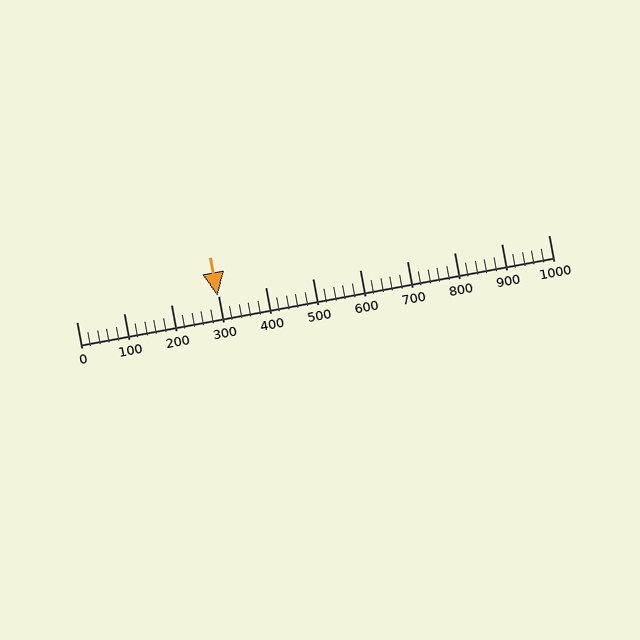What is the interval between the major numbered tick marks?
The major tick marks are spaced 100 units apart.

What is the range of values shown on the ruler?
The ruler shows values from 0 to 1000.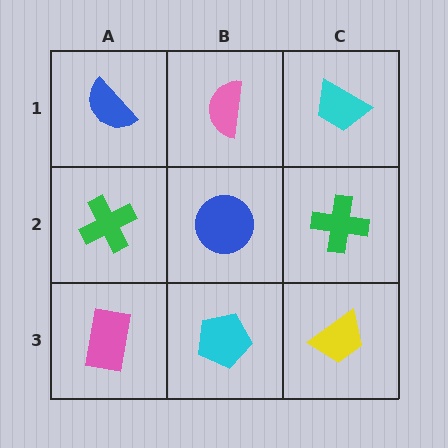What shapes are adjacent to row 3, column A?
A green cross (row 2, column A), a cyan pentagon (row 3, column B).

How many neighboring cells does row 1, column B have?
3.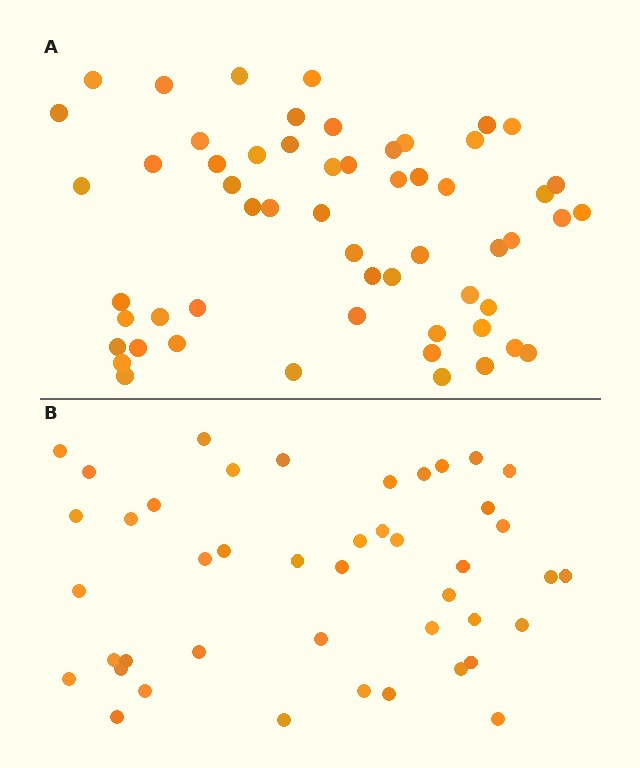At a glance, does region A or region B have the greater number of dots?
Region A (the top region) has more dots.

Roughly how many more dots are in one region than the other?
Region A has approximately 15 more dots than region B.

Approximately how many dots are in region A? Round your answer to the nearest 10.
About 60 dots. (The exact count is 57, which rounds to 60.)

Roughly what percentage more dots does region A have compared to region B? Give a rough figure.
About 30% more.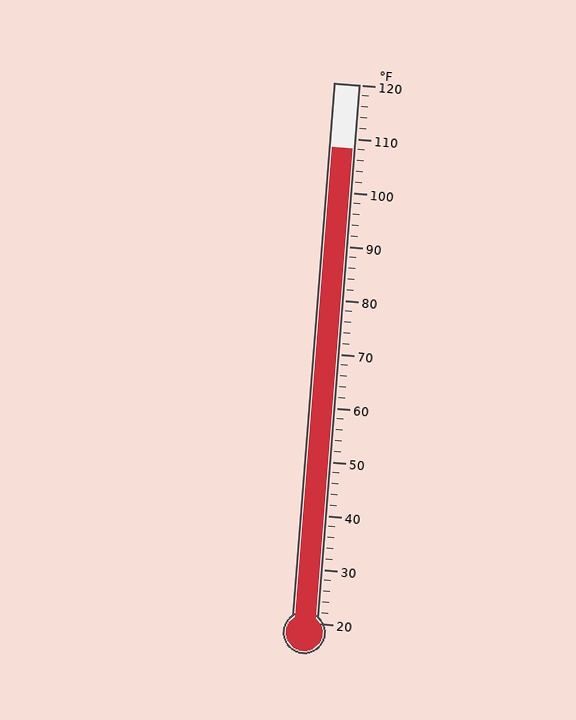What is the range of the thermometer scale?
The thermometer scale ranges from 20°F to 120°F.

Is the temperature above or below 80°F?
The temperature is above 80°F.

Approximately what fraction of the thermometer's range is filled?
The thermometer is filled to approximately 90% of its range.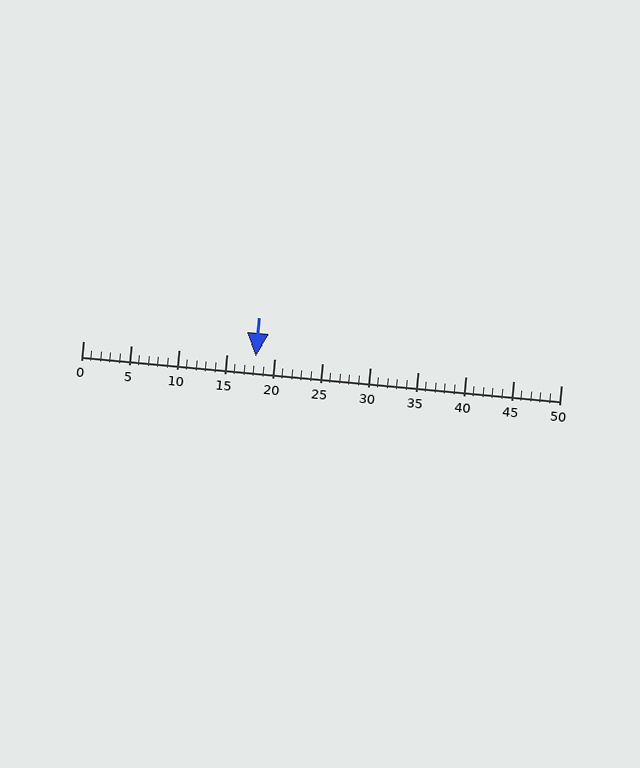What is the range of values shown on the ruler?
The ruler shows values from 0 to 50.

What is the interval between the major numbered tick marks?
The major tick marks are spaced 5 units apart.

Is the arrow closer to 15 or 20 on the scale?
The arrow is closer to 20.